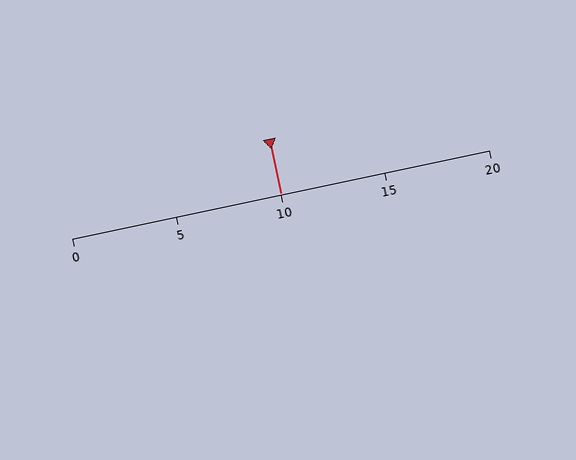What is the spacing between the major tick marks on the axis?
The major ticks are spaced 5 apart.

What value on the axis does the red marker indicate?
The marker indicates approximately 10.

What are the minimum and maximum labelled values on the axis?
The axis runs from 0 to 20.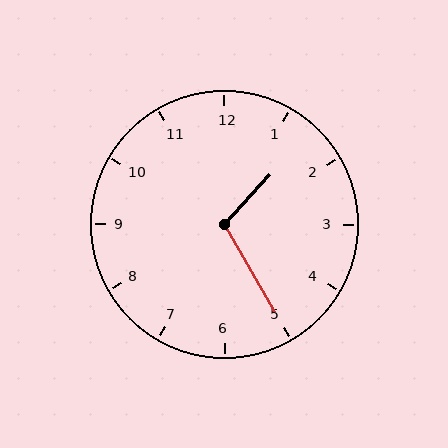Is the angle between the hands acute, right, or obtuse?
It is obtuse.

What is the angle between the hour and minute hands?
Approximately 108 degrees.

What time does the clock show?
1:25.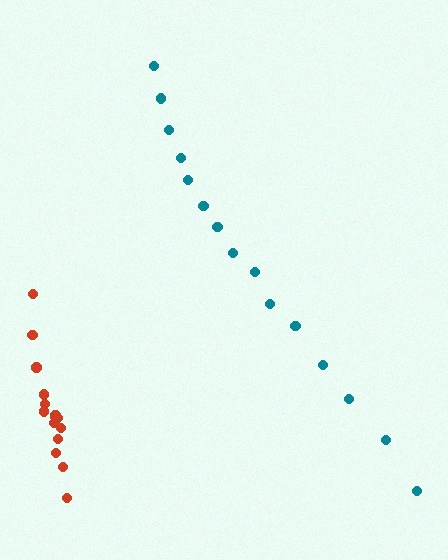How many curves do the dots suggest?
There are 2 distinct paths.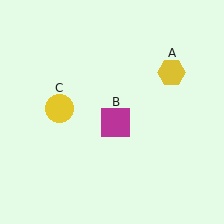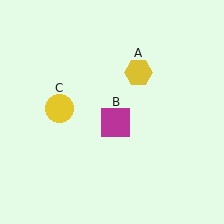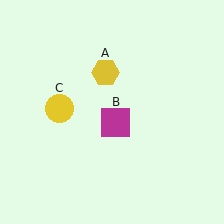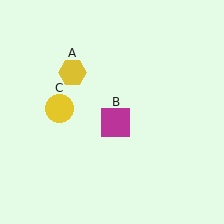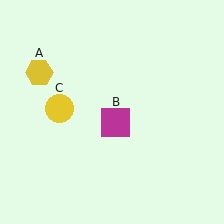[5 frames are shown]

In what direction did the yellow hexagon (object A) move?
The yellow hexagon (object A) moved left.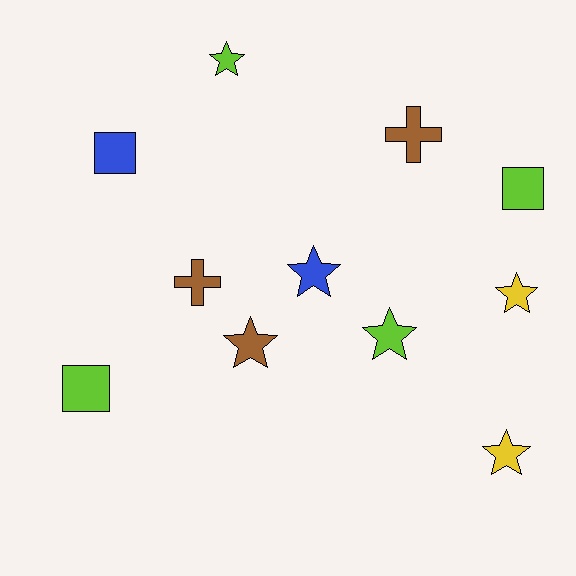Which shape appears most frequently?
Star, with 6 objects.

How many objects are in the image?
There are 11 objects.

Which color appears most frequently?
Lime, with 4 objects.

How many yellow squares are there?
There are no yellow squares.